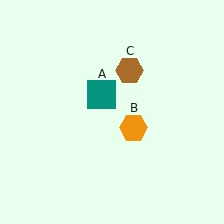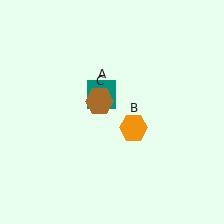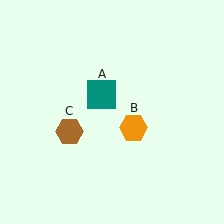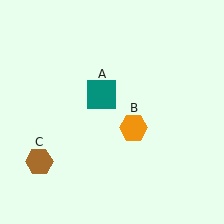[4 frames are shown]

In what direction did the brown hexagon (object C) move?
The brown hexagon (object C) moved down and to the left.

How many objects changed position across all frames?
1 object changed position: brown hexagon (object C).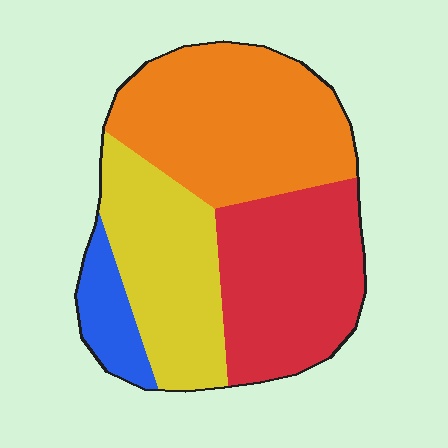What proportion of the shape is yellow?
Yellow covers roughly 25% of the shape.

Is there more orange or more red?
Orange.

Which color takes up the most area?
Orange, at roughly 35%.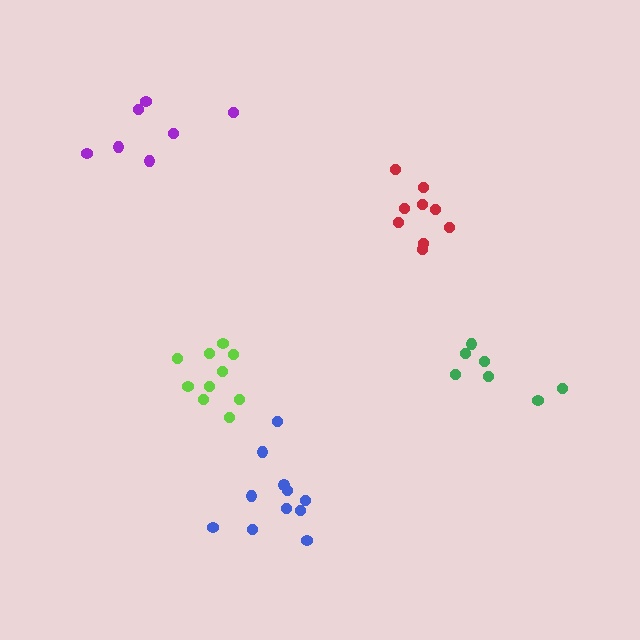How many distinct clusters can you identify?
There are 5 distinct clusters.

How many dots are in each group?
Group 1: 10 dots, Group 2: 9 dots, Group 3: 7 dots, Group 4: 11 dots, Group 5: 7 dots (44 total).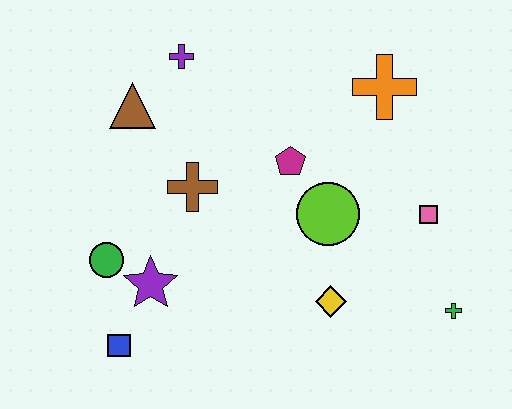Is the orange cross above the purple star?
Yes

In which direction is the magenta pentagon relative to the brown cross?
The magenta pentagon is to the right of the brown cross.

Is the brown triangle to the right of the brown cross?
No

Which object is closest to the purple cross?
The brown triangle is closest to the purple cross.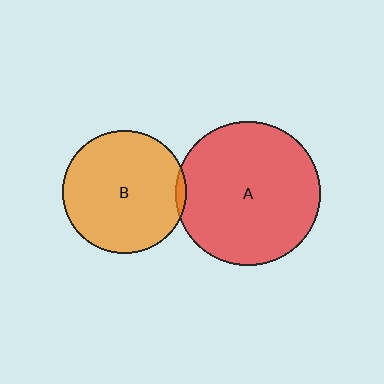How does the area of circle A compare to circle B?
Approximately 1.4 times.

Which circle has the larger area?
Circle A (red).